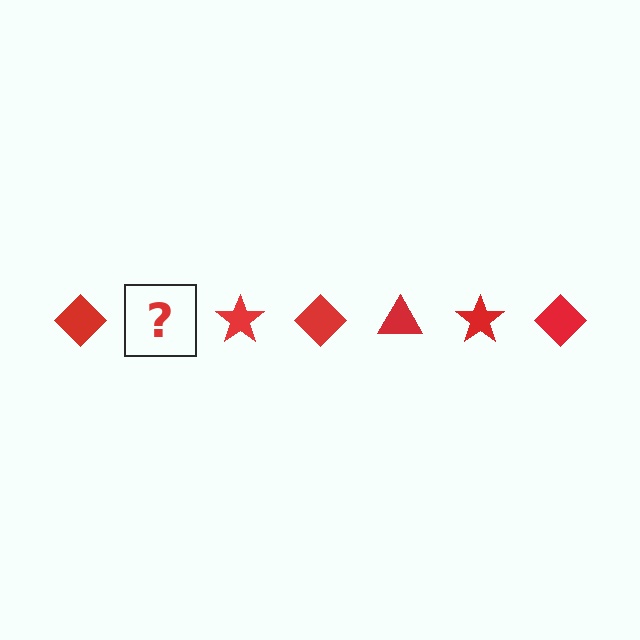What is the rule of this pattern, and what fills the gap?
The rule is that the pattern cycles through diamond, triangle, star shapes in red. The gap should be filled with a red triangle.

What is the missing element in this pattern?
The missing element is a red triangle.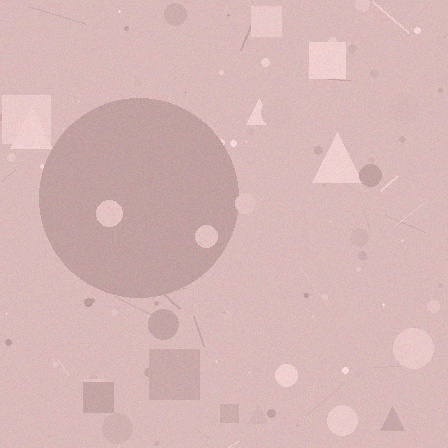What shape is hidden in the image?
A circle is hidden in the image.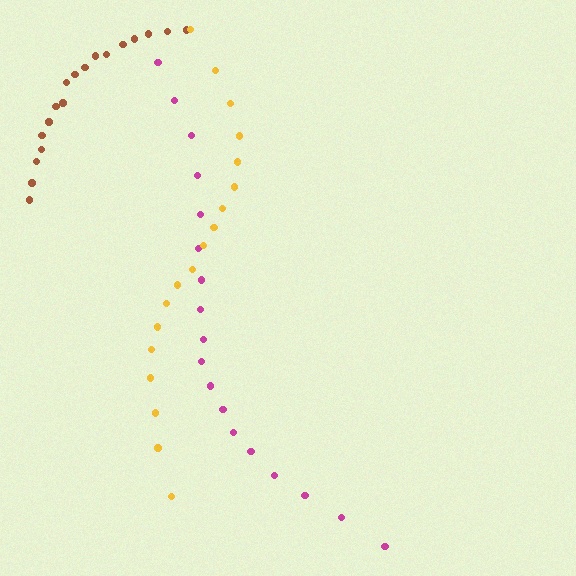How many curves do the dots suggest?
There are 3 distinct paths.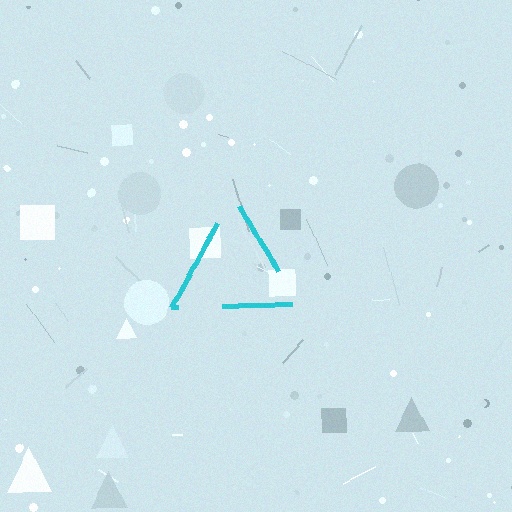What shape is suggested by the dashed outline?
The dashed outline suggests a triangle.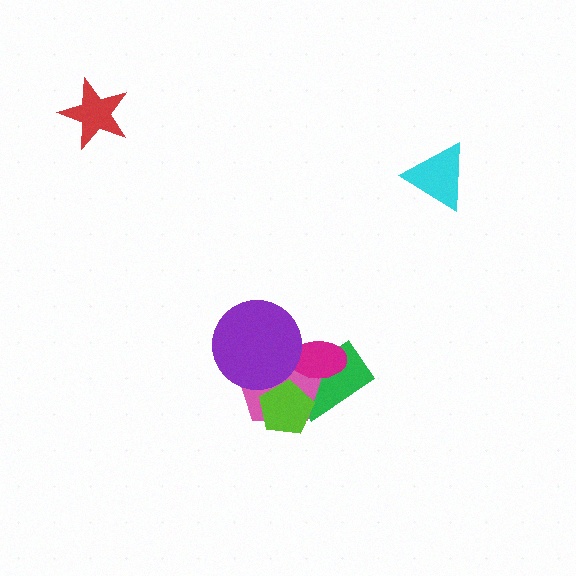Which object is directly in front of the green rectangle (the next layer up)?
The pink pentagon is directly in front of the green rectangle.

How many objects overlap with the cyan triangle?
0 objects overlap with the cyan triangle.